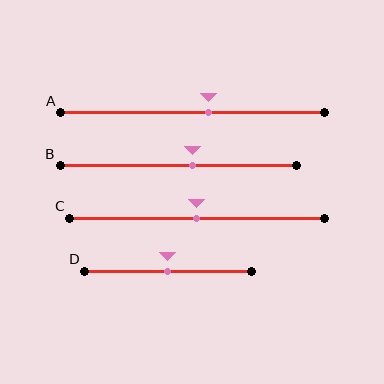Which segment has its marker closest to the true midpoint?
Segment C has its marker closest to the true midpoint.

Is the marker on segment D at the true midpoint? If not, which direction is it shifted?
Yes, the marker on segment D is at the true midpoint.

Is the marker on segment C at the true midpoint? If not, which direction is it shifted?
Yes, the marker on segment C is at the true midpoint.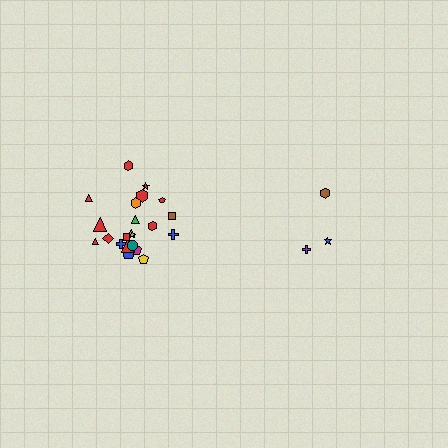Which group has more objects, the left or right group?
The left group.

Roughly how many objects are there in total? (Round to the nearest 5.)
Roughly 25 objects in total.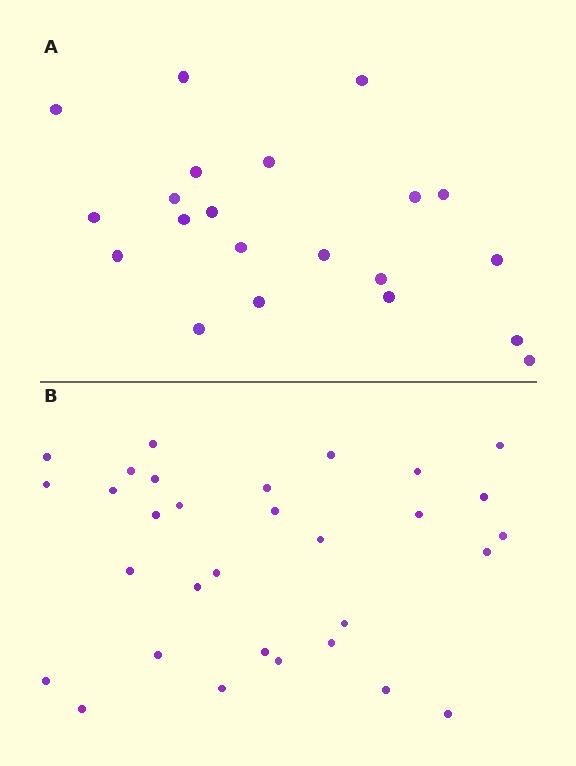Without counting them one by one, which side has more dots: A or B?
Region B (the bottom region) has more dots.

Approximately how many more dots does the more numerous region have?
Region B has roughly 10 or so more dots than region A.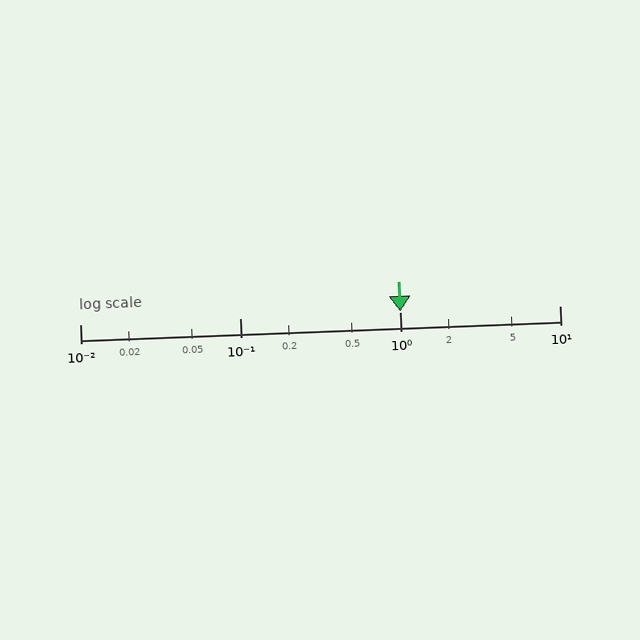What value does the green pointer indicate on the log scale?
The pointer indicates approximately 1.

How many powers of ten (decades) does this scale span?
The scale spans 3 decades, from 0.01 to 10.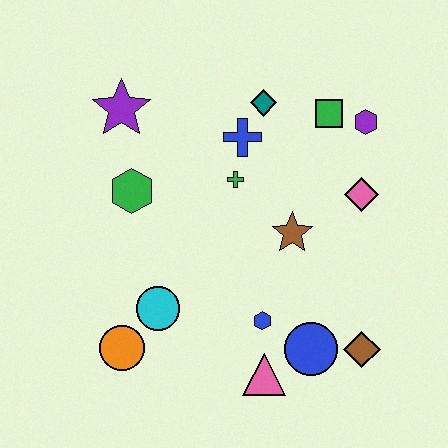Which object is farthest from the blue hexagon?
The purple star is farthest from the blue hexagon.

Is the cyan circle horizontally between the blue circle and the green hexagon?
Yes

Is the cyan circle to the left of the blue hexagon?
Yes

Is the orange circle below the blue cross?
Yes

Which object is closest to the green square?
The purple hexagon is closest to the green square.